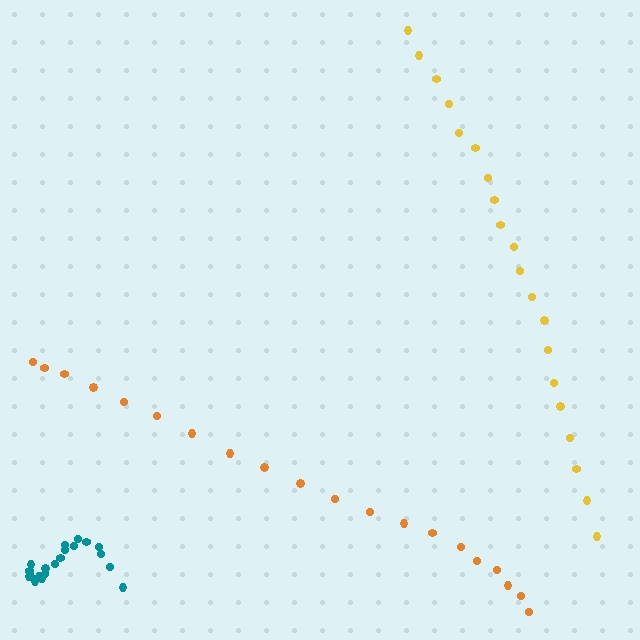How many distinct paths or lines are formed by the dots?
There are 3 distinct paths.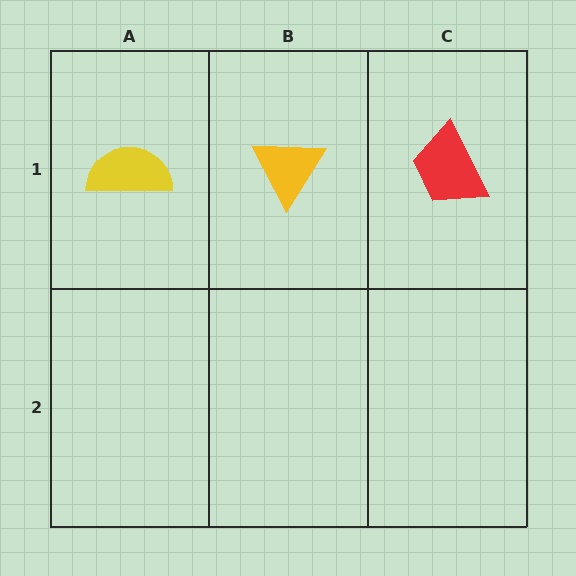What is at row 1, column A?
A yellow semicircle.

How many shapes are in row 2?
0 shapes.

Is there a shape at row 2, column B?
No, that cell is empty.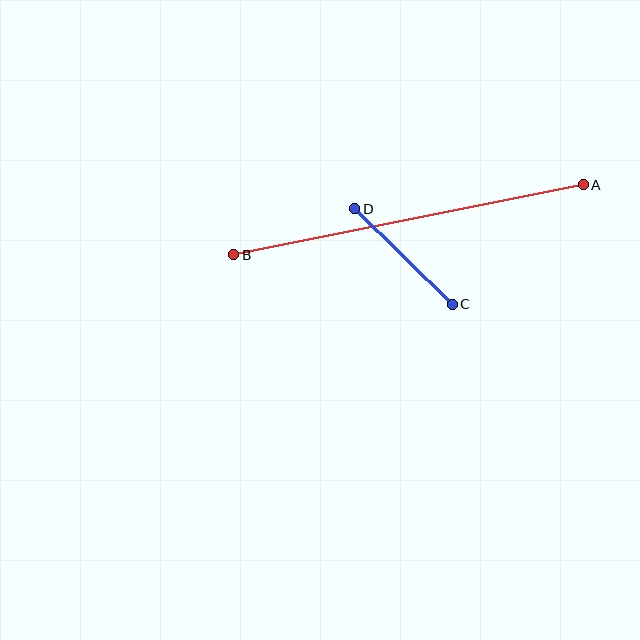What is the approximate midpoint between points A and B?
The midpoint is at approximately (408, 220) pixels.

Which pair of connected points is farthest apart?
Points A and B are farthest apart.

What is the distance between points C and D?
The distance is approximately 137 pixels.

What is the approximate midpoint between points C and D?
The midpoint is at approximately (404, 256) pixels.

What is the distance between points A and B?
The distance is approximately 357 pixels.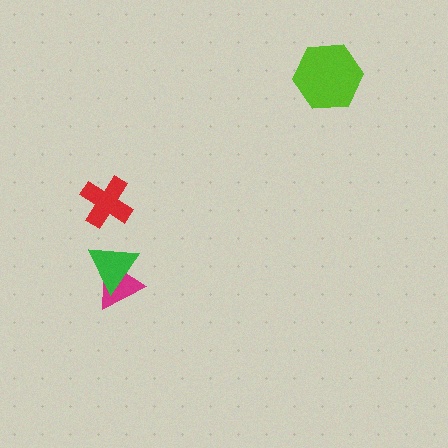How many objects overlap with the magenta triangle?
1 object overlaps with the magenta triangle.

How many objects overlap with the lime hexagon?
0 objects overlap with the lime hexagon.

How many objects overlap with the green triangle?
1 object overlaps with the green triangle.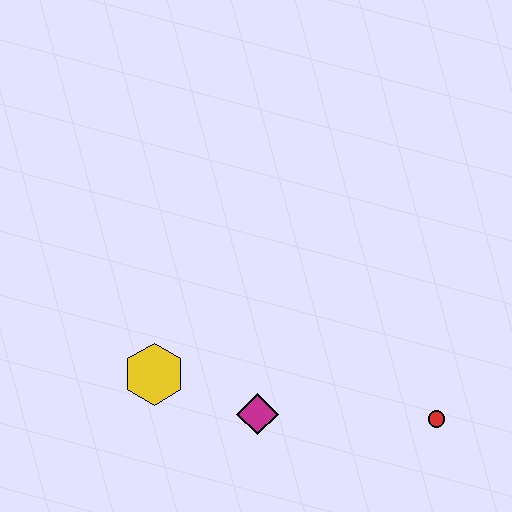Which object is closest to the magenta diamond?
The yellow hexagon is closest to the magenta diamond.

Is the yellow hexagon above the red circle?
Yes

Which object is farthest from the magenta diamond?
The red circle is farthest from the magenta diamond.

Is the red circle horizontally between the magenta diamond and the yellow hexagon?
No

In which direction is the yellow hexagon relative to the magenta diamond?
The yellow hexagon is to the left of the magenta diamond.